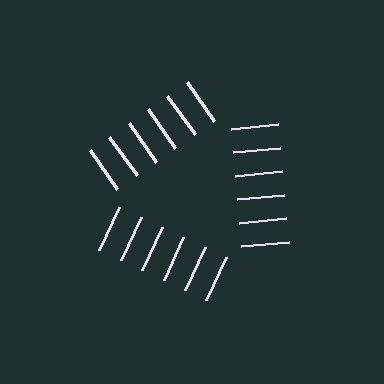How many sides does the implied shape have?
3 sides — the line-ends trace a triangle.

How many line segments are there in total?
18 — 6 along each of the 3 edges.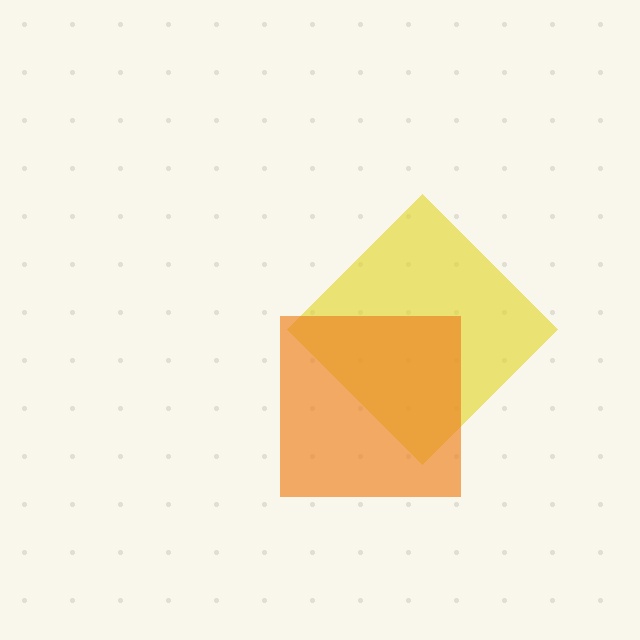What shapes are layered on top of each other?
The layered shapes are: a yellow diamond, an orange square.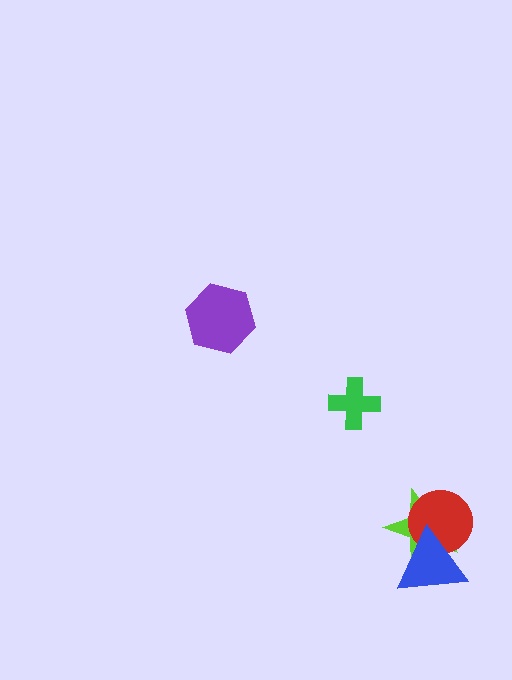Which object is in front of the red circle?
The blue triangle is in front of the red circle.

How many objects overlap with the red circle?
2 objects overlap with the red circle.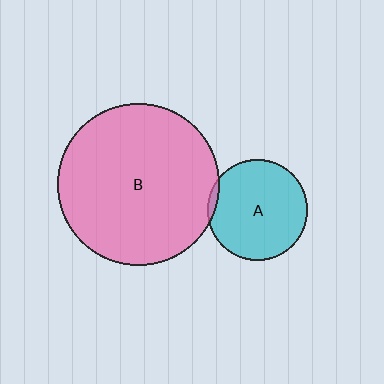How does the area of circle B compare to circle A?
Approximately 2.6 times.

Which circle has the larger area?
Circle B (pink).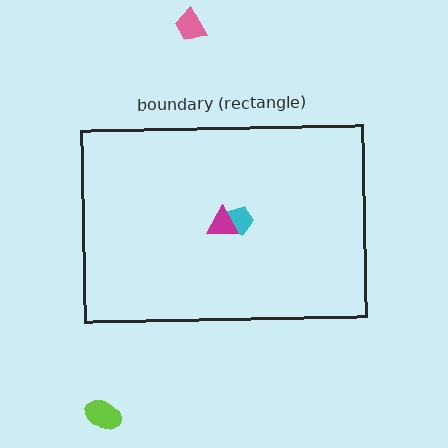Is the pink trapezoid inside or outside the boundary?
Outside.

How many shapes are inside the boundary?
2 inside, 2 outside.